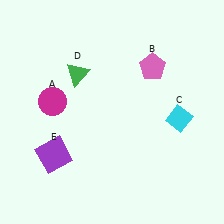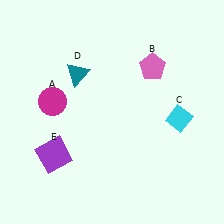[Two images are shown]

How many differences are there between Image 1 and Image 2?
There is 1 difference between the two images.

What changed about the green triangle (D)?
In Image 1, D is green. In Image 2, it changed to teal.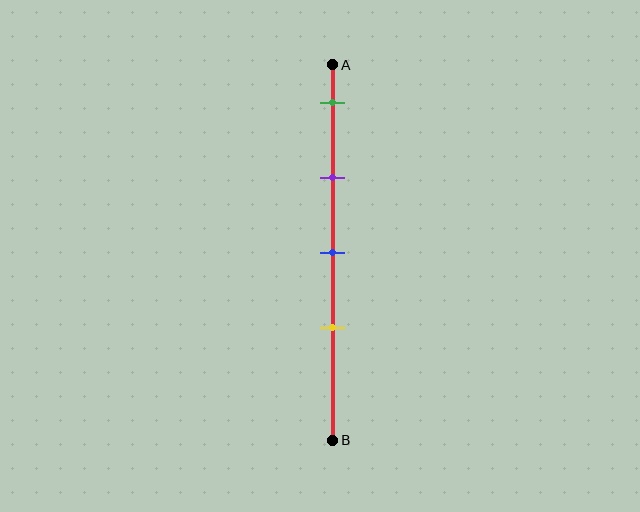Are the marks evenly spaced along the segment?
Yes, the marks are approximately evenly spaced.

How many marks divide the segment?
There are 4 marks dividing the segment.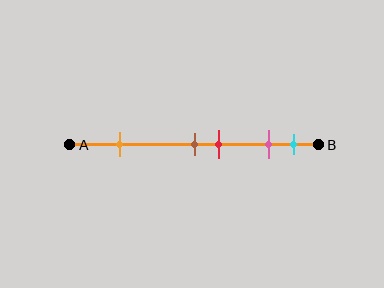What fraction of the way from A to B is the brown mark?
The brown mark is approximately 50% (0.5) of the way from A to B.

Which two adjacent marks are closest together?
The brown and red marks are the closest adjacent pair.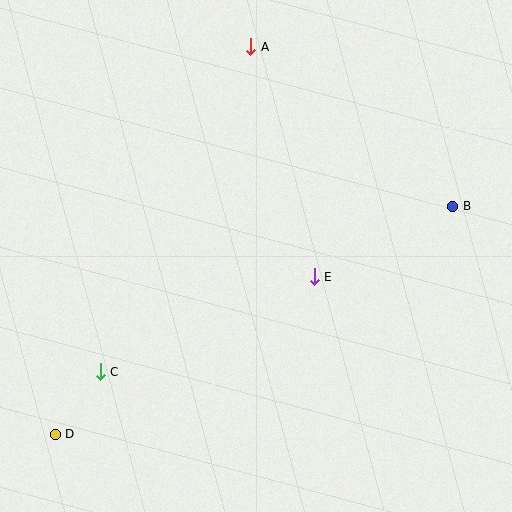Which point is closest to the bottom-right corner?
Point E is closest to the bottom-right corner.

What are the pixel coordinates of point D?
Point D is at (55, 434).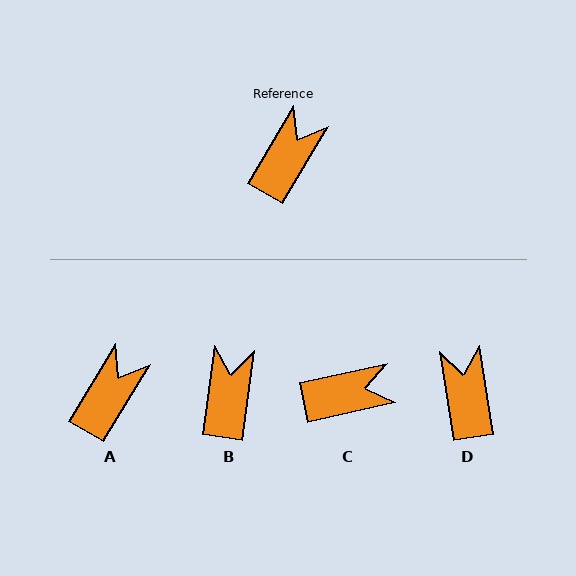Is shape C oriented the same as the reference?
No, it is off by about 47 degrees.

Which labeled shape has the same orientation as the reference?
A.